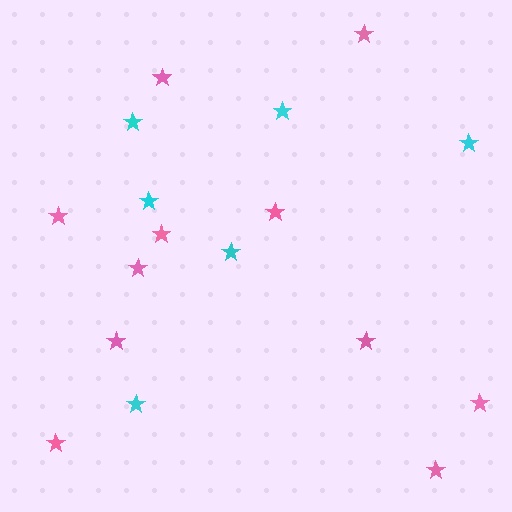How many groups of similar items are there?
There are 2 groups: one group of pink stars (11) and one group of cyan stars (6).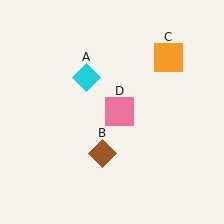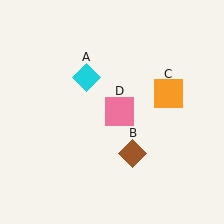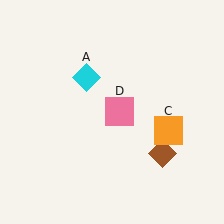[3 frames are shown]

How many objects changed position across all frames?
2 objects changed position: brown diamond (object B), orange square (object C).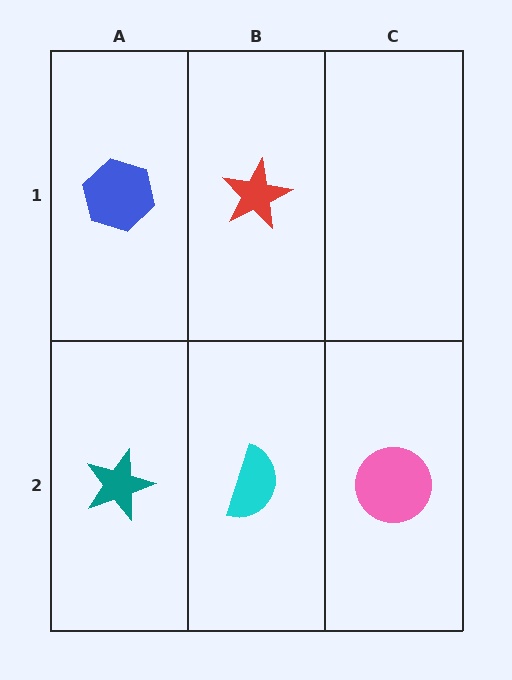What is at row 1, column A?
A blue hexagon.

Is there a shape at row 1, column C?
No, that cell is empty.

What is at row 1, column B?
A red star.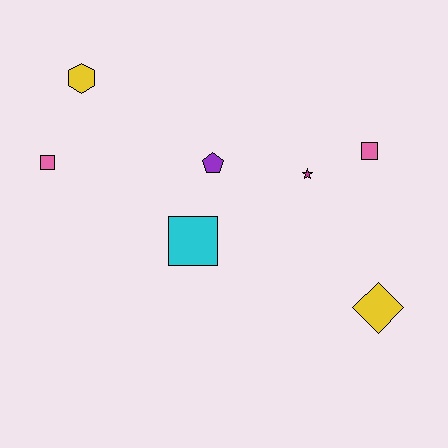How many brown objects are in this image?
There are no brown objects.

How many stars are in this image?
There is 1 star.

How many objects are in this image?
There are 7 objects.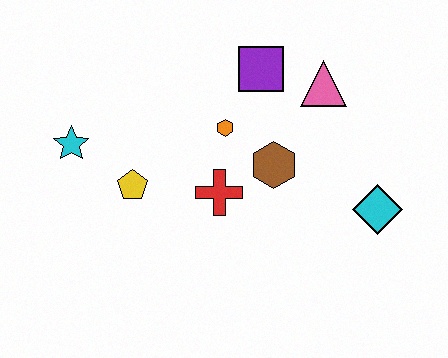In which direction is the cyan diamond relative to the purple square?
The cyan diamond is below the purple square.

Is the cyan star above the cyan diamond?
Yes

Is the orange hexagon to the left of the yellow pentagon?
No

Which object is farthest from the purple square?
The cyan star is farthest from the purple square.